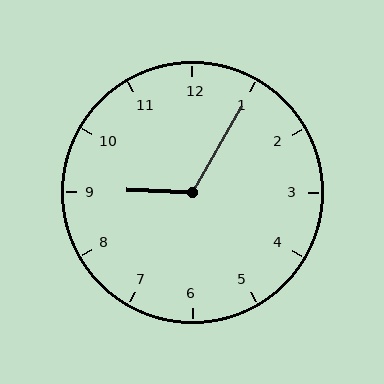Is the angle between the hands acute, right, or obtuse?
It is obtuse.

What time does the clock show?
9:05.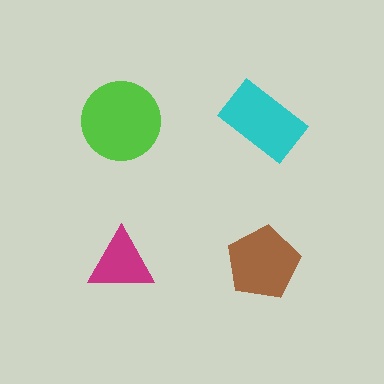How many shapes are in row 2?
2 shapes.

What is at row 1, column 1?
A lime circle.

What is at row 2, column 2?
A brown pentagon.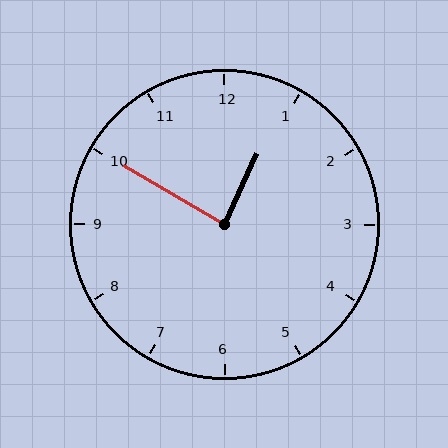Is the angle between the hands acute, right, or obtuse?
It is right.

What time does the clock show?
12:50.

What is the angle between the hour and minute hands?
Approximately 85 degrees.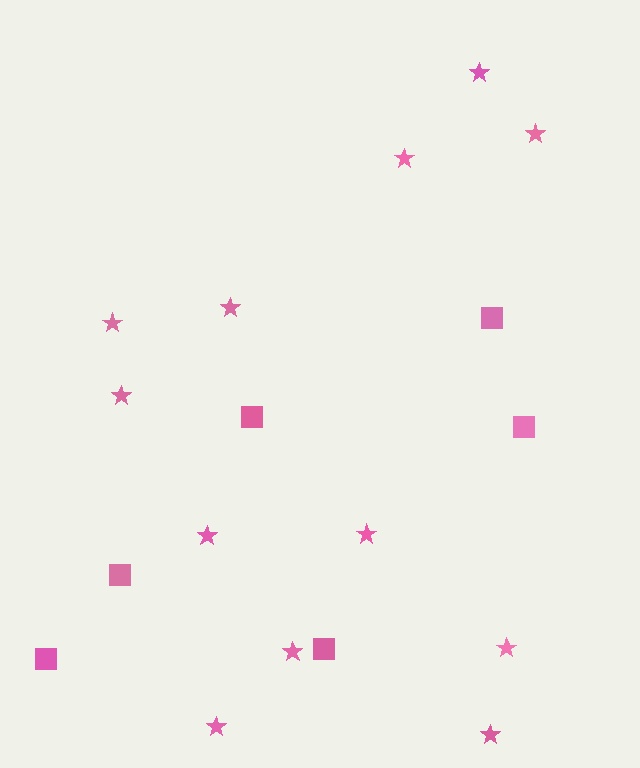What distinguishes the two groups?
There are 2 groups: one group of stars (12) and one group of squares (6).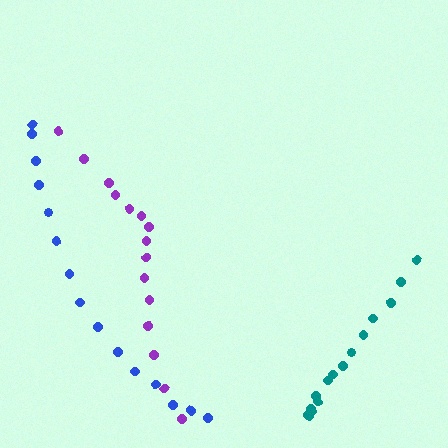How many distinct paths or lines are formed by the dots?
There are 3 distinct paths.